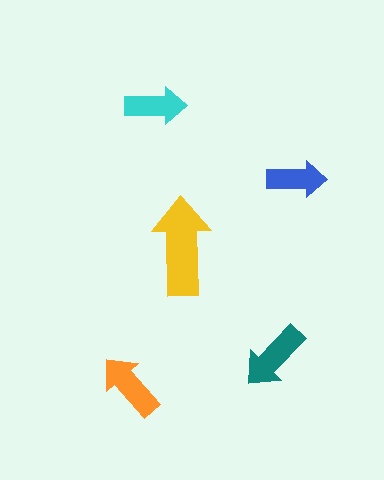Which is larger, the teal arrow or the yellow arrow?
The yellow one.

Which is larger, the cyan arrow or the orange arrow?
The orange one.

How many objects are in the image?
There are 5 objects in the image.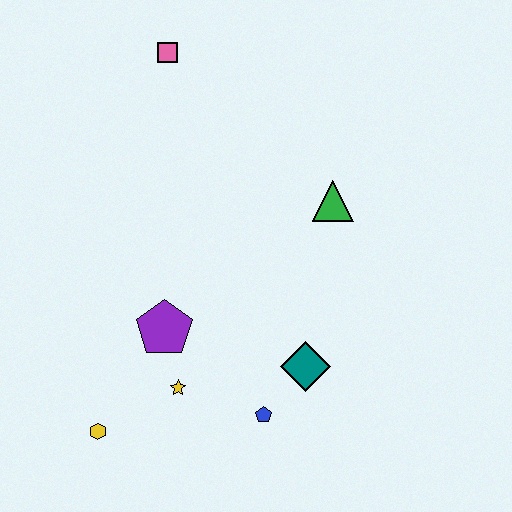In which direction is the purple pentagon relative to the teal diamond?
The purple pentagon is to the left of the teal diamond.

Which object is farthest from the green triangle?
The yellow hexagon is farthest from the green triangle.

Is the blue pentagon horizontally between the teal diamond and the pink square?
Yes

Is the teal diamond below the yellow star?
No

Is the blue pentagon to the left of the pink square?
No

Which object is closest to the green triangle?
The teal diamond is closest to the green triangle.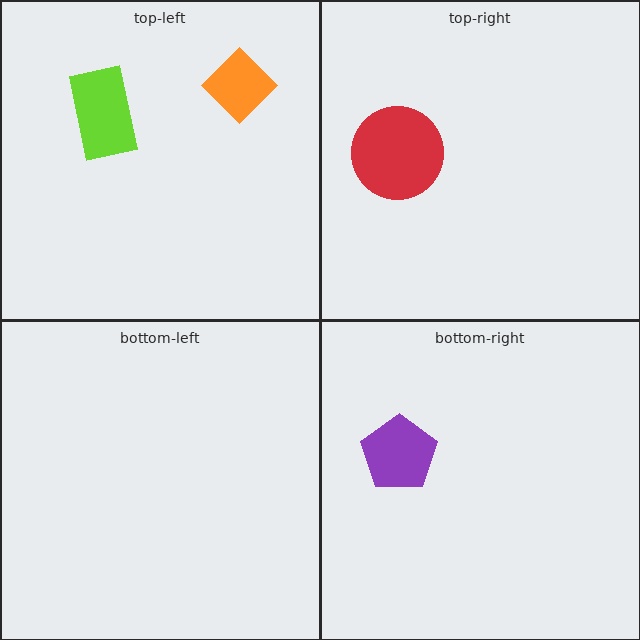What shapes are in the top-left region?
The lime rectangle, the orange diamond.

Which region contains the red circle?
The top-right region.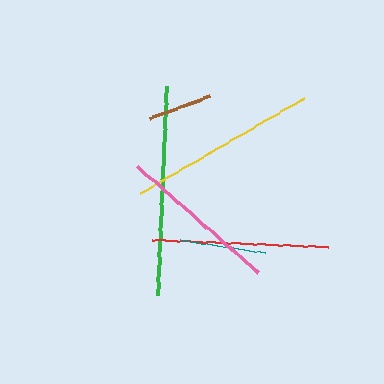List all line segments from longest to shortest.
From longest to shortest: green, yellow, red, pink, teal, brown.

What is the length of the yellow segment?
The yellow segment is approximately 190 pixels long.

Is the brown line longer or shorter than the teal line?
The teal line is longer than the brown line.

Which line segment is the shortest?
The brown line is the shortest at approximately 64 pixels.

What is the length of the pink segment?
The pink segment is approximately 160 pixels long.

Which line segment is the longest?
The green line is the longest at approximately 210 pixels.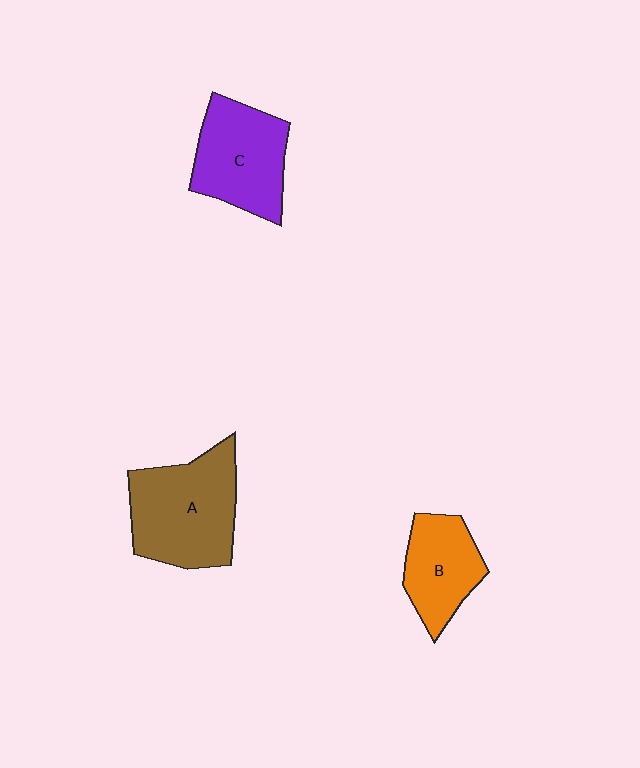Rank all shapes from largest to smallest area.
From largest to smallest: A (brown), C (purple), B (orange).